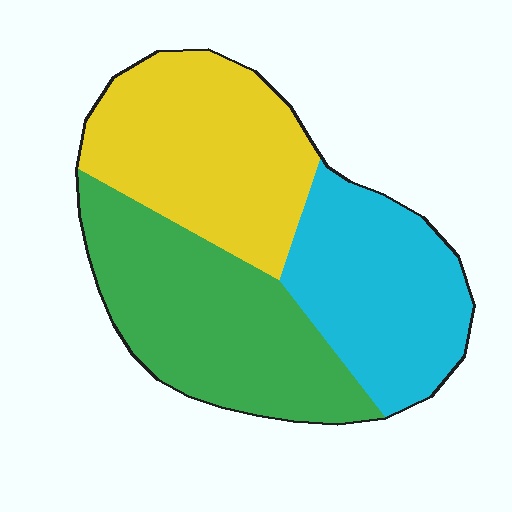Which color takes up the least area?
Cyan, at roughly 30%.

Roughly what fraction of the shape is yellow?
Yellow takes up about one third (1/3) of the shape.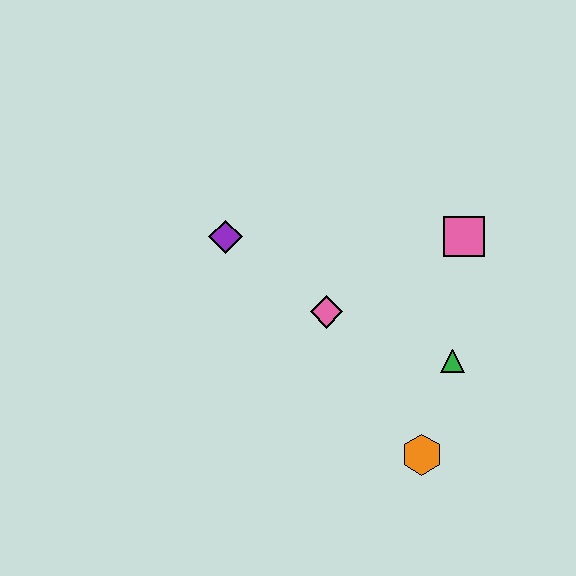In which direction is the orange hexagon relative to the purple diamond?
The orange hexagon is below the purple diamond.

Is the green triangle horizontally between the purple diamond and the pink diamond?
No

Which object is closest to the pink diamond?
The purple diamond is closest to the pink diamond.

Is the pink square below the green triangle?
No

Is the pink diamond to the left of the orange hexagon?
Yes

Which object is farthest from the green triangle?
The purple diamond is farthest from the green triangle.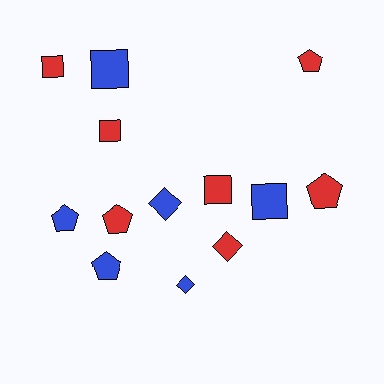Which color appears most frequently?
Red, with 7 objects.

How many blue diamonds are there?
There are 2 blue diamonds.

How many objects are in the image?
There are 13 objects.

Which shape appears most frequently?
Square, with 5 objects.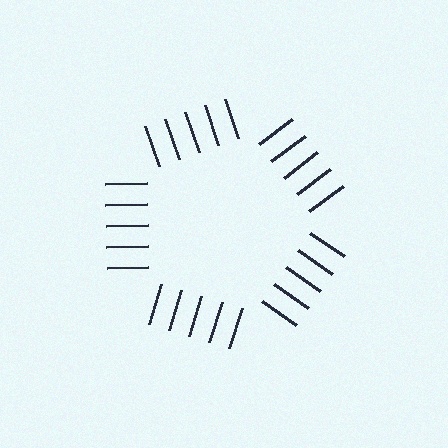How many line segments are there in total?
25 — 5 along each of the 5 edges.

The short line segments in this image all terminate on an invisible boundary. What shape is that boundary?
An illusory pentagon — the line segments terminate on its edges but no continuous stroke is drawn.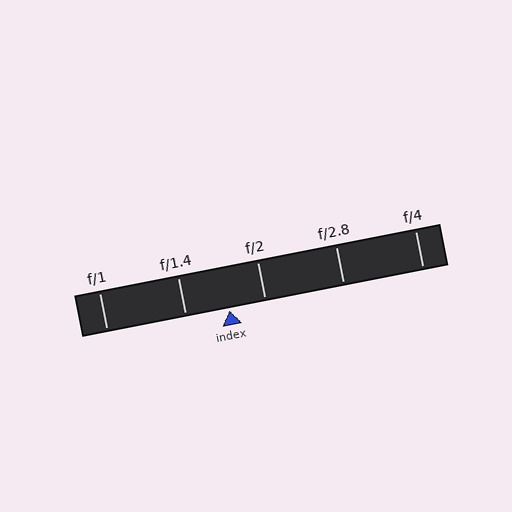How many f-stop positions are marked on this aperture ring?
There are 5 f-stop positions marked.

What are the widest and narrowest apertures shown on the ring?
The widest aperture shown is f/1 and the narrowest is f/4.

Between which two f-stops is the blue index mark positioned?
The index mark is between f/1.4 and f/2.